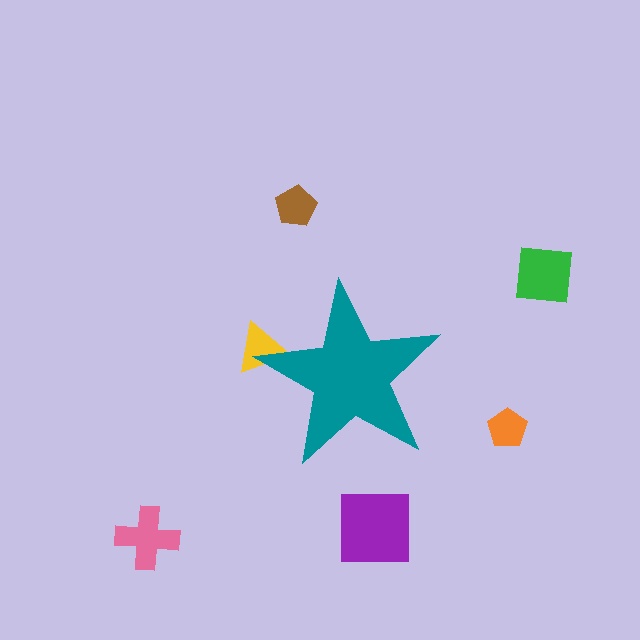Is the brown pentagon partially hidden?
No, the brown pentagon is fully visible.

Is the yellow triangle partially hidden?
Yes, the yellow triangle is partially hidden behind the teal star.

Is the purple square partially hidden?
No, the purple square is fully visible.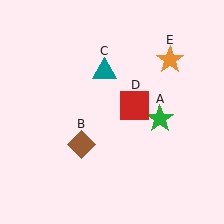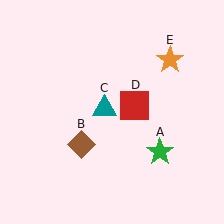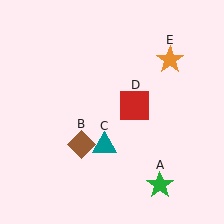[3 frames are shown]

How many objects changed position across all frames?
2 objects changed position: green star (object A), teal triangle (object C).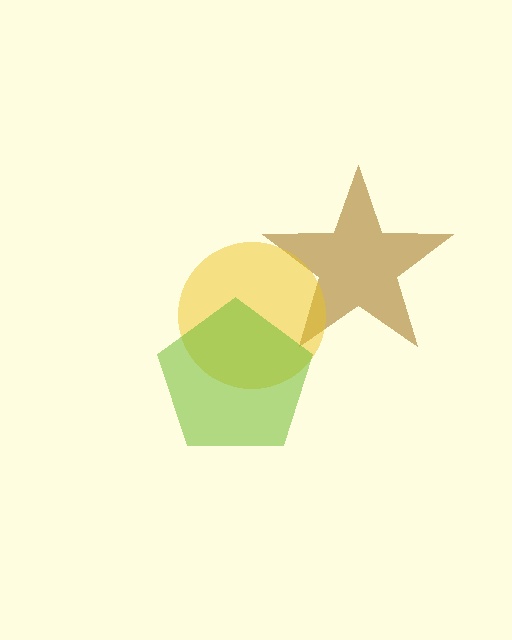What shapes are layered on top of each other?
The layered shapes are: a brown star, a yellow circle, a lime pentagon.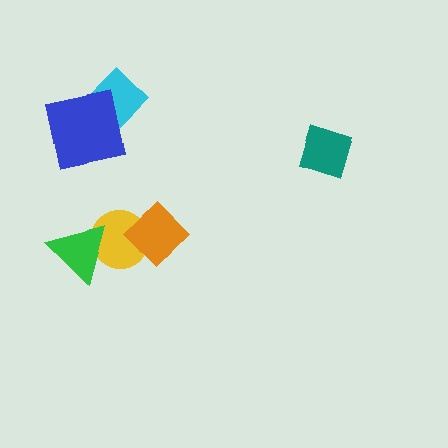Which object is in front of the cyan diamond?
The blue square is in front of the cyan diamond.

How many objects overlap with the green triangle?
1 object overlaps with the green triangle.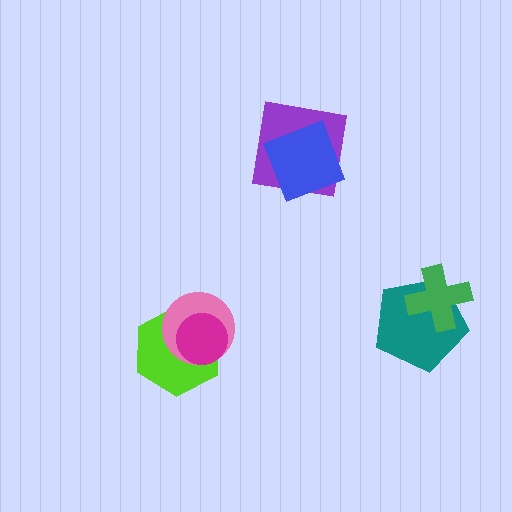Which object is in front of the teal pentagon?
The green cross is in front of the teal pentagon.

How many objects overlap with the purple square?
1 object overlaps with the purple square.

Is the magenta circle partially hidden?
No, no other shape covers it.